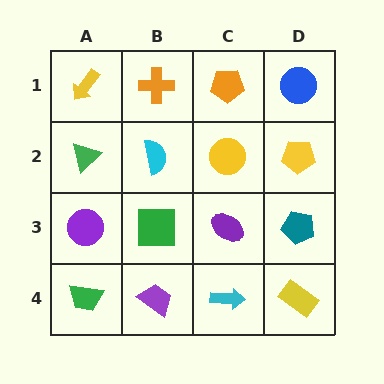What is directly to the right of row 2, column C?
A yellow pentagon.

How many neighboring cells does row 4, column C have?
3.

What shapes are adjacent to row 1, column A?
A green triangle (row 2, column A), an orange cross (row 1, column B).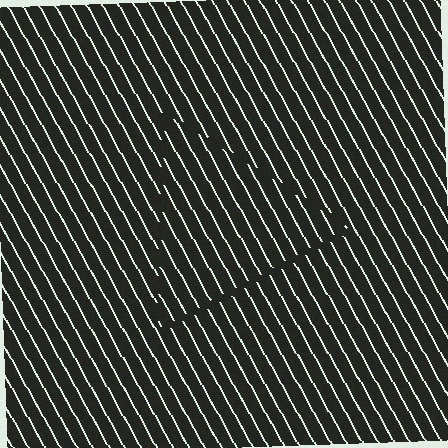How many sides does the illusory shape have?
3 sides — the line-ends trace a triangle.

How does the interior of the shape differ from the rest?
The interior of the shape contains the same grating, shifted by half a period — the contour is defined by the phase discontinuity where line-ends from the inner and outer gratings abut.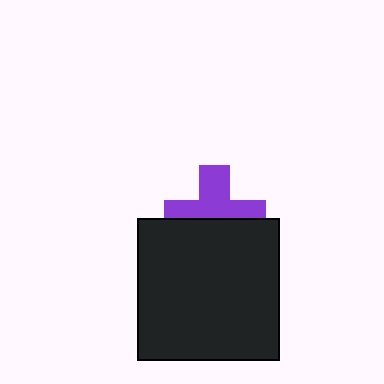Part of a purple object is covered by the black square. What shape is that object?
It is a cross.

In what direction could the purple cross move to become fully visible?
The purple cross could move up. That would shift it out from behind the black square entirely.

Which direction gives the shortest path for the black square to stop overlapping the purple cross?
Moving down gives the shortest separation.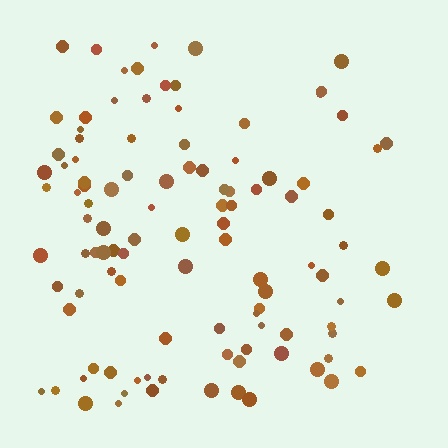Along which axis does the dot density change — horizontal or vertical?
Horizontal.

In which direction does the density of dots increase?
From right to left, with the left side densest.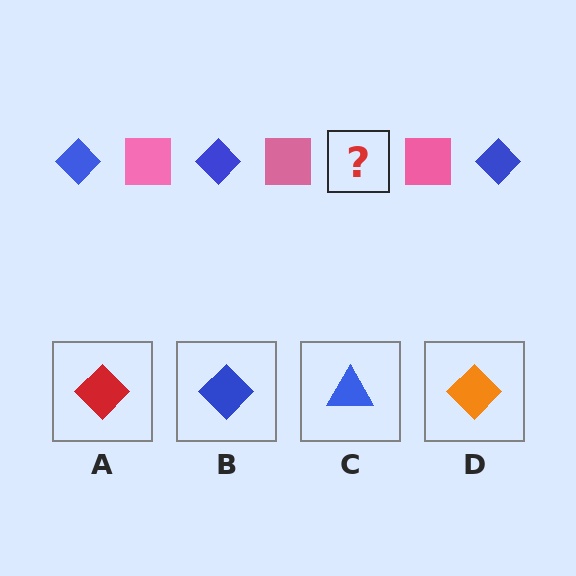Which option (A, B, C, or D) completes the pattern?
B.